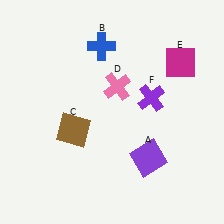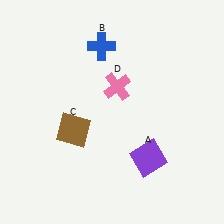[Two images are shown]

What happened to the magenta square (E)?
The magenta square (E) was removed in Image 2. It was in the top-right area of Image 1.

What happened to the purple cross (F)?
The purple cross (F) was removed in Image 2. It was in the top-right area of Image 1.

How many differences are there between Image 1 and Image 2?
There are 2 differences between the two images.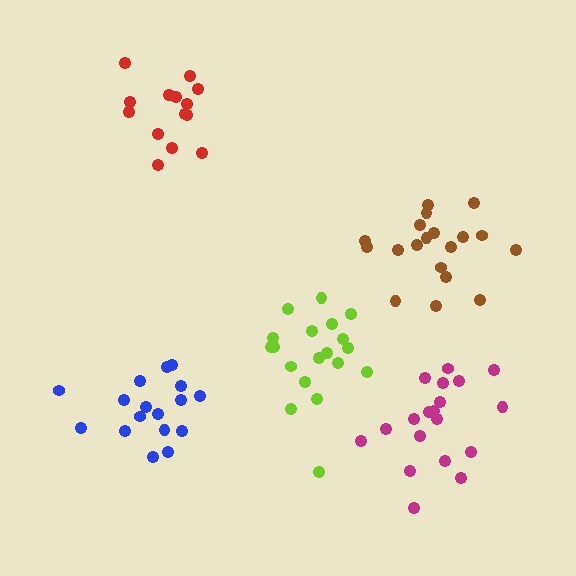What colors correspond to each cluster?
The clusters are colored: lime, blue, red, magenta, brown.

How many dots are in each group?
Group 1: 19 dots, Group 2: 17 dots, Group 3: 14 dots, Group 4: 19 dots, Group 5: 19 dots (88 total).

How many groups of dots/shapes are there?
There are 5 groups.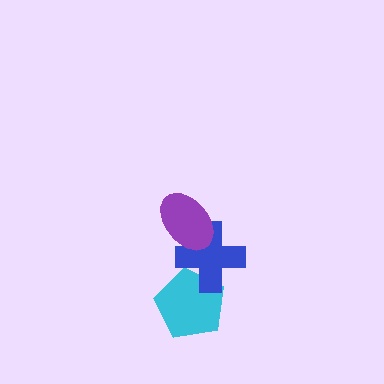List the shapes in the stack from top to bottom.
From top to bottom: the purple ellipse, the blue cross, the cyan pentagon.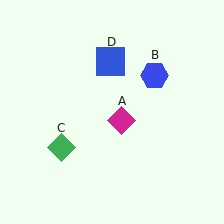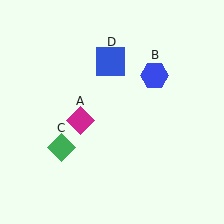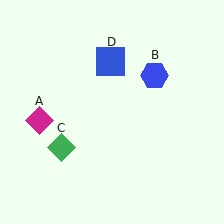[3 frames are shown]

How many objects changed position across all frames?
1 object changed position: magenta diamond (object A).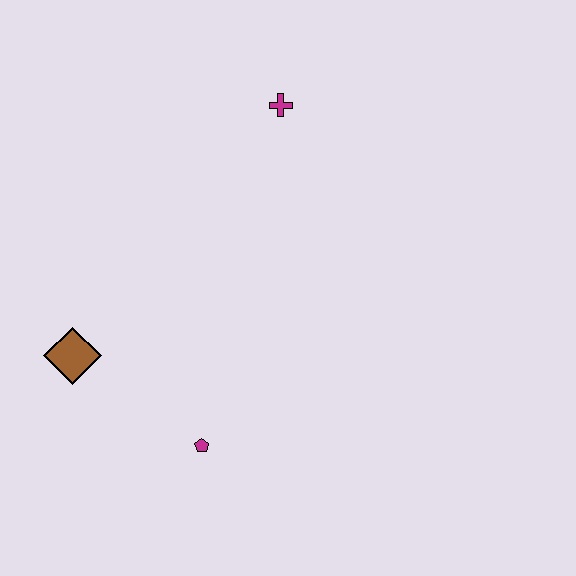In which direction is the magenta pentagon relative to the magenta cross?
The magenta pentagon is below the magenta cross.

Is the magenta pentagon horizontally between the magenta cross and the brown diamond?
Yes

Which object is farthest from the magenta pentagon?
The magenta cross is farthest from the magenta pentagon.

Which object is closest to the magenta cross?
The brown diamond is closest to the magenta cross.